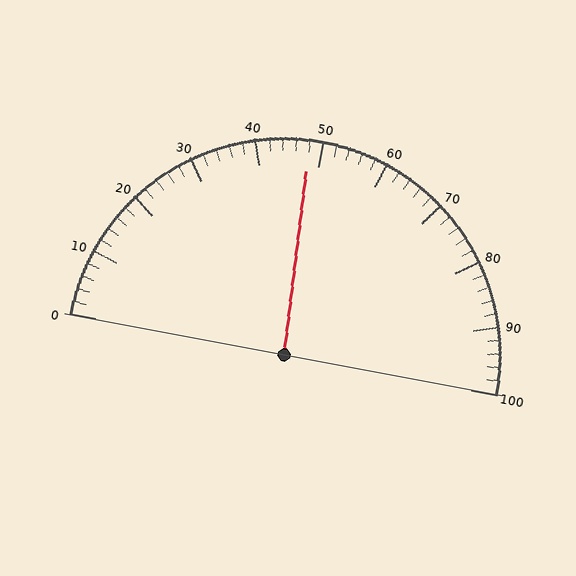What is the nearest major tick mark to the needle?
The nearest major tick mark is 50.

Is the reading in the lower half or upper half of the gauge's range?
The reading is in the lower half of the range (0 to 100).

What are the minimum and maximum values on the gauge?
The gauge ranges from 0 to 100.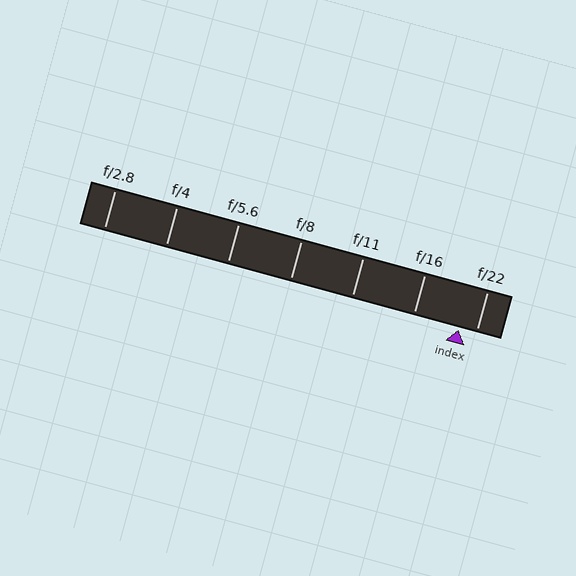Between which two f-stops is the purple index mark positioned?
The index mark is between f/16 and f/22.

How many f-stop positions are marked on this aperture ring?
There are 7 f-stop positions marked.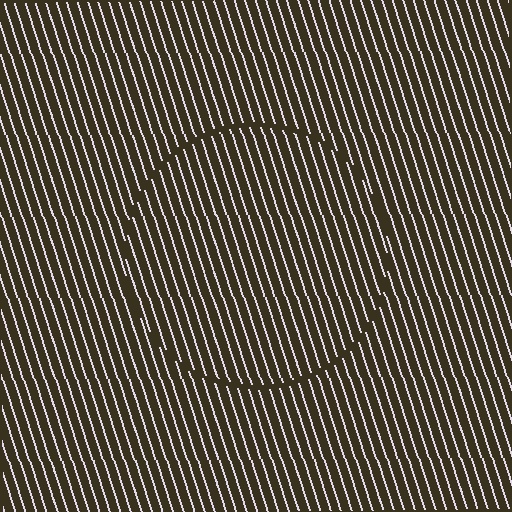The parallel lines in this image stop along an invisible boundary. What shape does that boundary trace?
An illusory circle. The interior of the shape contains the same grating, shifted by half a period — the contour is defined by the phase discontinuity where line-ends from the inner and outer gratings abut.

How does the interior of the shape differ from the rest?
The interior of the shape contains the same grating, shifted by half a period — the contour is defined by the phase discontinuity where line-ends from the inner and outer gratings abut.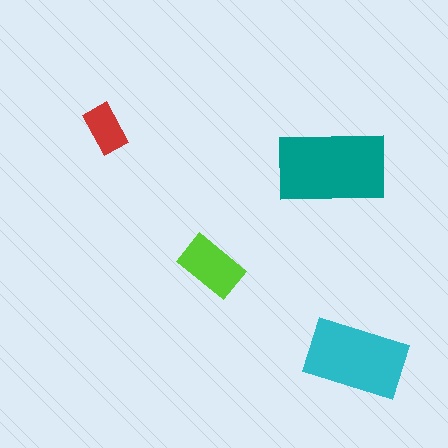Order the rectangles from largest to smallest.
the teal one, the cyan one, the lime one, the red one.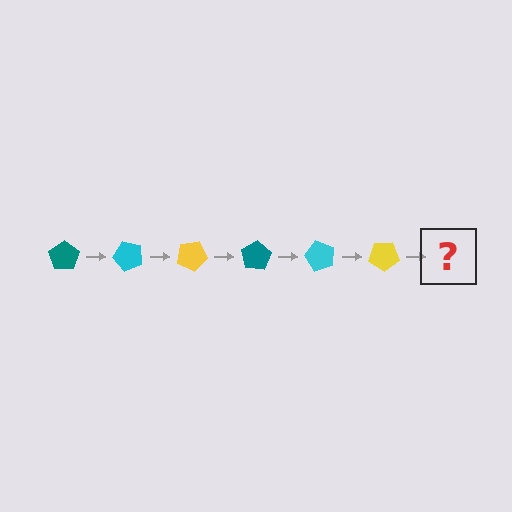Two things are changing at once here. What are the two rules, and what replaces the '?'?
The two rules are that it rotates 50 degrees each step and the color cycles through teal, cyan, and yellow. The '?' should be a teal pentagon, rotated 300 degrees from the start.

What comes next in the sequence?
The next element should be a teal pentagon, rotated 300 degrees from the start.